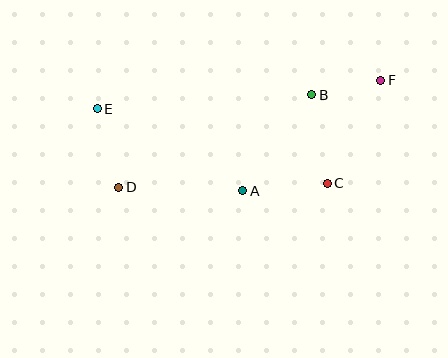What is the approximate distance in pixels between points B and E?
The distance between B and E is approximately 215 pixels.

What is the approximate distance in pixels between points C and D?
The distance between C and D is approximately 208 pixels.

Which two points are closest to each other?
Points B and F are closest to each other.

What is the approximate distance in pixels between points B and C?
The distance between B and C is approximately 90 pixels.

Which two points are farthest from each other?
Points E and F are farthest from each other.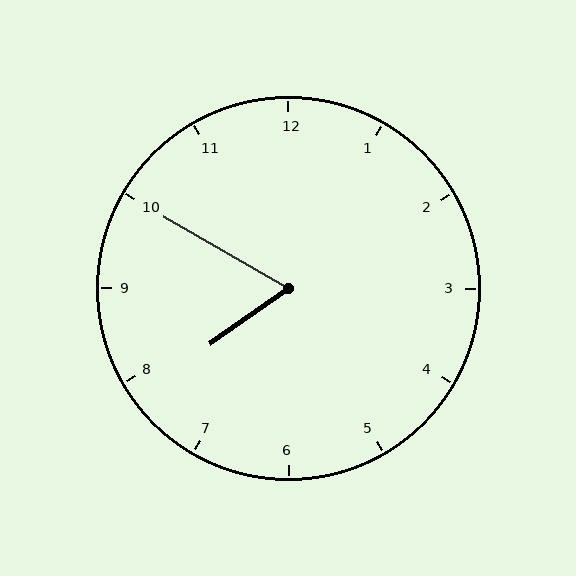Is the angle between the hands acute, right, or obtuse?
It is acute.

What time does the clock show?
7:50.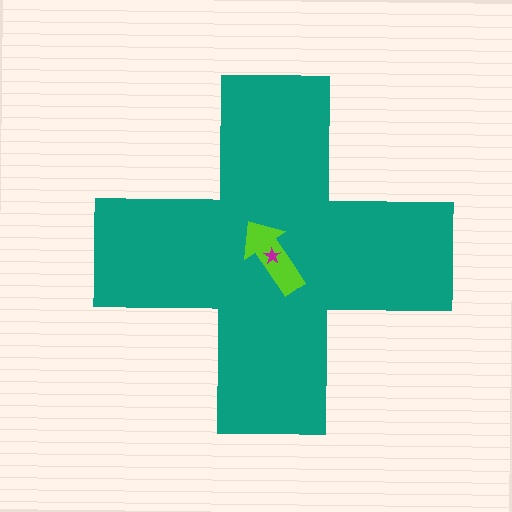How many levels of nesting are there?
3.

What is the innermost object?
The magenta star.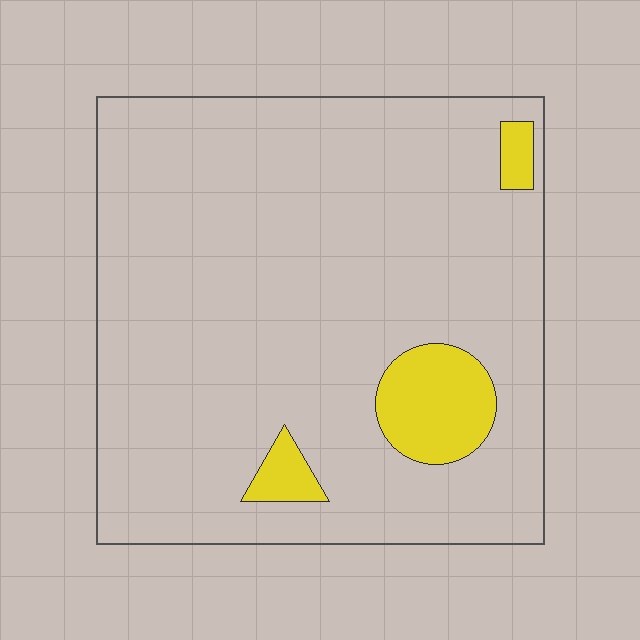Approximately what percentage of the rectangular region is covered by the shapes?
Approximately 10%.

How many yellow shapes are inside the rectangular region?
3.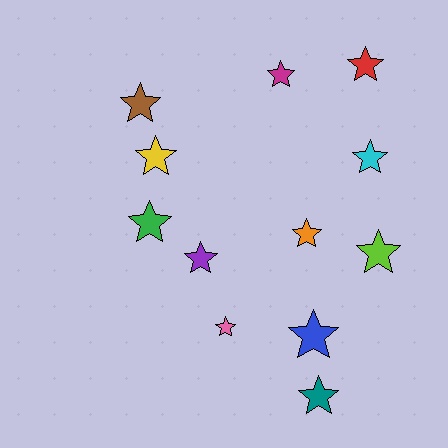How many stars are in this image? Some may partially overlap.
There are 12 stars.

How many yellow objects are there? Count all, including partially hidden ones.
There is 1 yellow object.